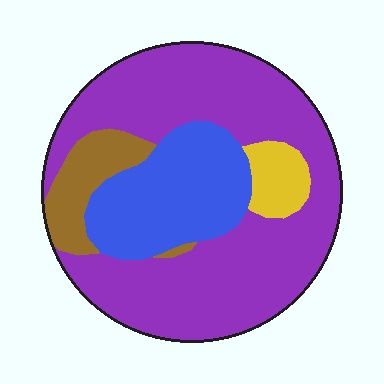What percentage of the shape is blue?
Blue takes up about one fifth (1/5) of the shape.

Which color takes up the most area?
Purple, at roughly 65%.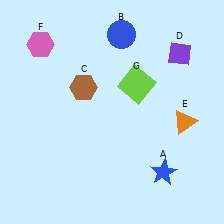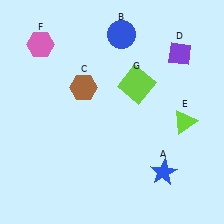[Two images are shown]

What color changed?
The triangle (E) changed from orange in Image 1 to lime in Image 2.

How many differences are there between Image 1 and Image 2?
There is 1 difference between the two images.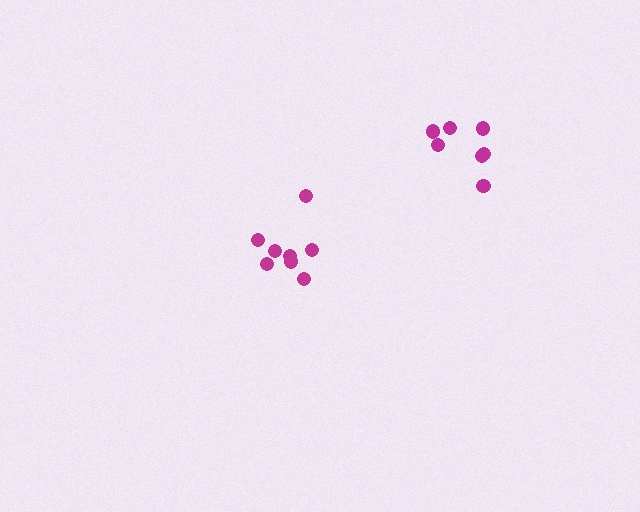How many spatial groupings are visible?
There are 2 spatial groupings.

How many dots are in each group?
Group 1: 9 dots, Group 2: 7 dots (16 total).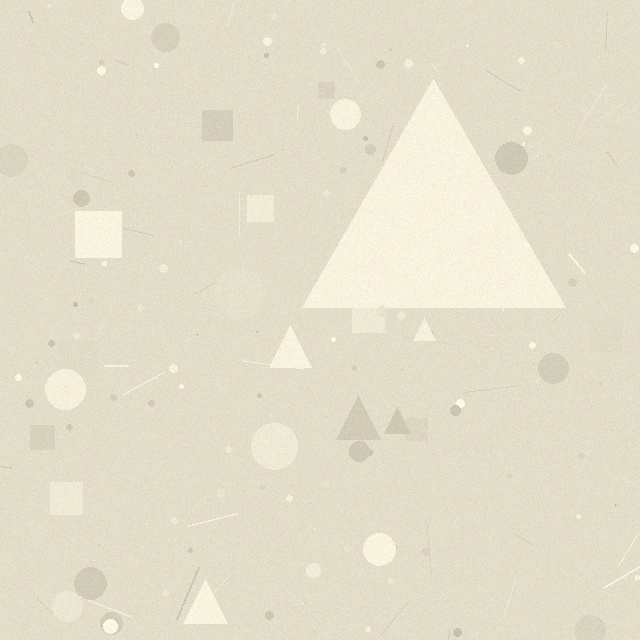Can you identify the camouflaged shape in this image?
The camouflaged shape is a triangle.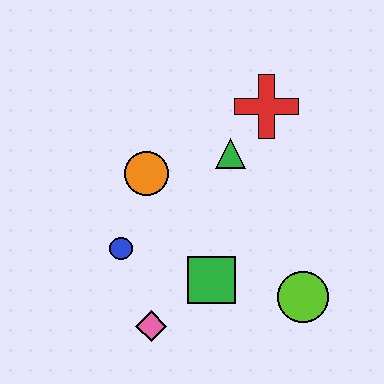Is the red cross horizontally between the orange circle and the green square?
No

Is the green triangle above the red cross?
No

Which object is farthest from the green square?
The red cross is farthest from the green square.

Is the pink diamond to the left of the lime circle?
Yes